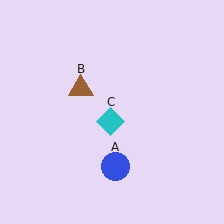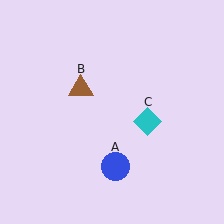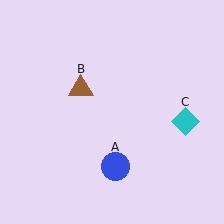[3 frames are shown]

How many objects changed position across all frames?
1 object changed position: cyan diamond (object C).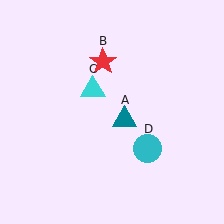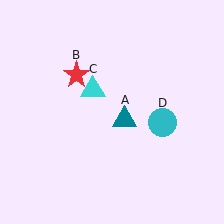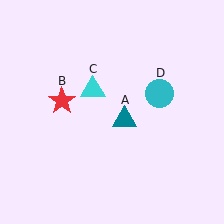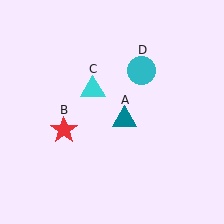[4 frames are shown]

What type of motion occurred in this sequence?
The red star (object B), cyan circle (object D) rotated counterclockwise around the center of the scene.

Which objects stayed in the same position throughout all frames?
Teal triangle (object A) and cyan triangle (object C) remained stationary.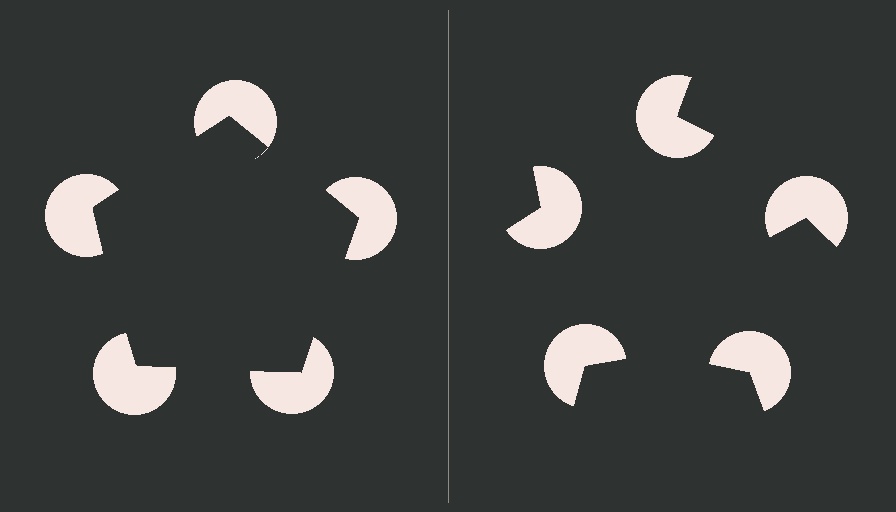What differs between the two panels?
The pac-man discs are positioned identically on both sides; only the wedge orientations differ. On the left they align to a pentagon; on the right they are misaligned.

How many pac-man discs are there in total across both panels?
10 — 5 on each side.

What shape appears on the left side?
An illusory pentagon.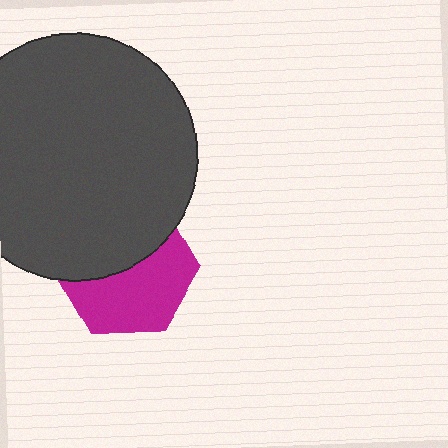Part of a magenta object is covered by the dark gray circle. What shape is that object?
It is a hexagon.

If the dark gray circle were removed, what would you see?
You would see the complete magenta hexagon.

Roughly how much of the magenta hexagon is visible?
About half of it is visible (roughly 54%).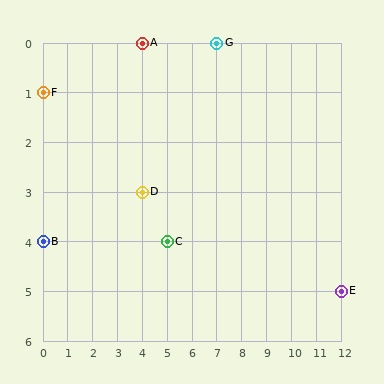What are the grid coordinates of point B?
Point B is at grid coordinates (0, 4).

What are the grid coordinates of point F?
Point F is at grid coordinates (0, 1).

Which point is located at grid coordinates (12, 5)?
Point E is at (12, 5).